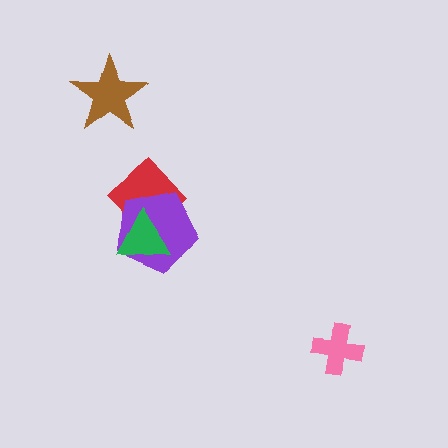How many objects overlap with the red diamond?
2 objects overlap with the red diamond.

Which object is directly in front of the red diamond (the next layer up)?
The purple pentagon is directly in front of the red diamond.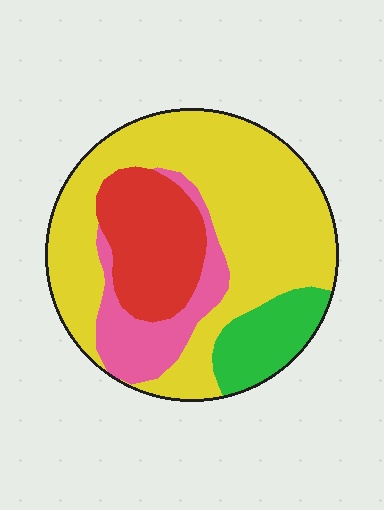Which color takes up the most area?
Yellow, at roughly 55%.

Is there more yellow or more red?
Yellow.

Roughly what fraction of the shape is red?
Red covers about 20% of the shape.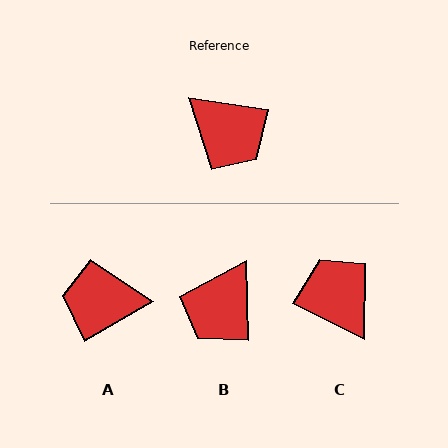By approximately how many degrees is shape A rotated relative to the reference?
Approximately 141 degrees clockwise.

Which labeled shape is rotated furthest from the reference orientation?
C, about 162 degrees away.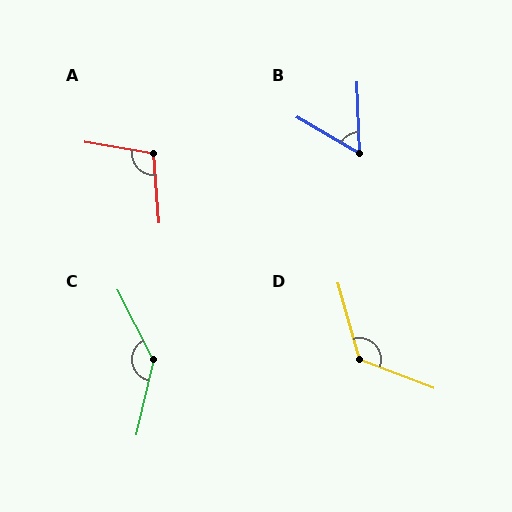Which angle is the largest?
C, at approximately 139 degrees.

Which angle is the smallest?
B, at approximately 57 degrees.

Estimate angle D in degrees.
Approximately 127 degrees.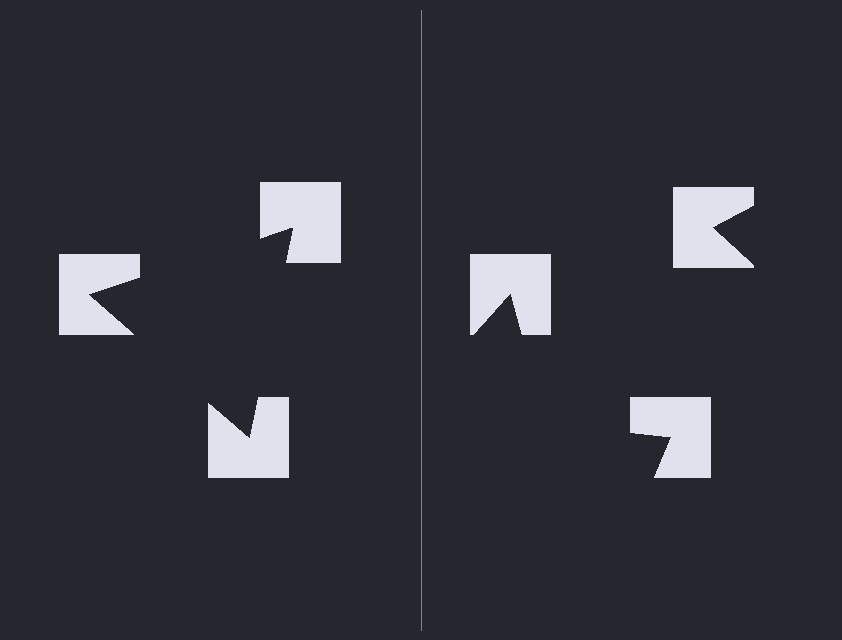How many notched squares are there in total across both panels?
6 — 3 on each side.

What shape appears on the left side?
An illusory triangle.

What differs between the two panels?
The notched squares are positioned identically on both sides; only the wedge orientations differ. On the left they align to a triangle; on the right they are misaligned.